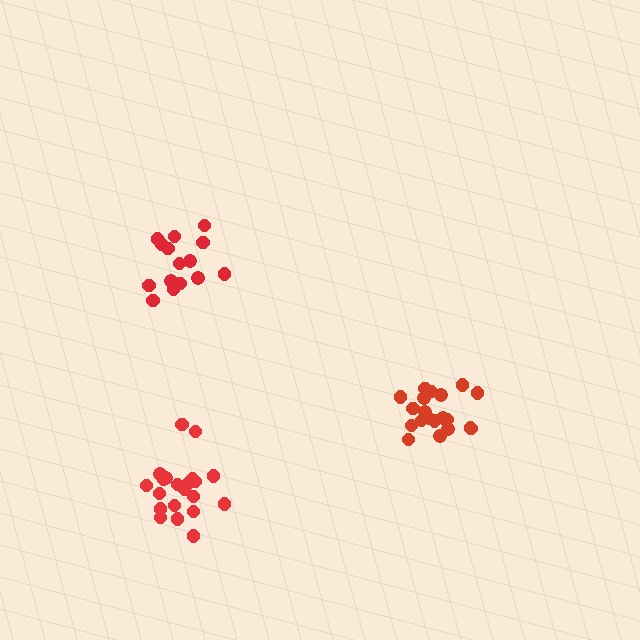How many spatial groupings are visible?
There are 3 spatial groupings.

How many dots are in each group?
Group 1: 20 dots, Group 2: 21 dots, Group 3: 15 dots (56 total).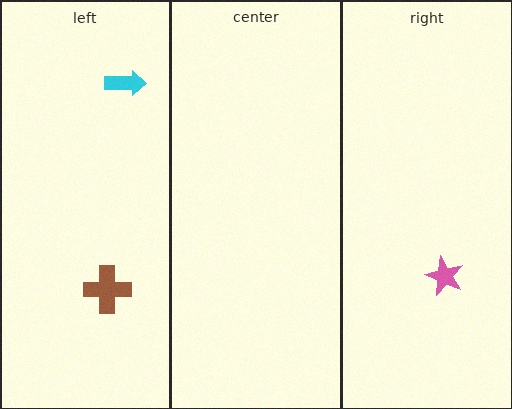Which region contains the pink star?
The right region.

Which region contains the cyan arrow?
The left region.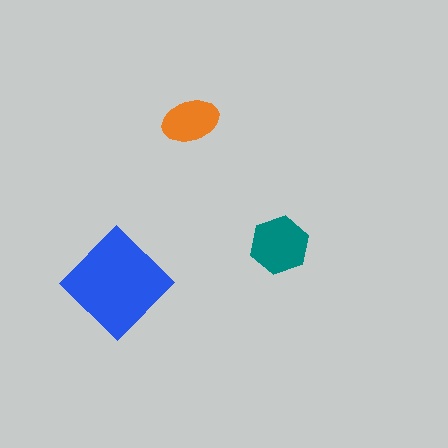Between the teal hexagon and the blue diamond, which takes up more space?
The blue diamond.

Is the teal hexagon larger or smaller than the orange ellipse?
Larger.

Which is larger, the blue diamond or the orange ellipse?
The blue diamond.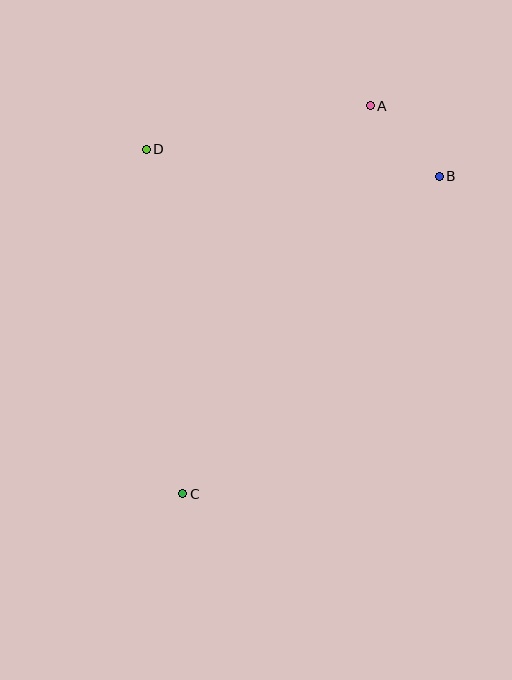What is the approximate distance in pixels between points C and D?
The distance between C and D is approximately 346 pixels.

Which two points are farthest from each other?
Points A and C are farthest from each other.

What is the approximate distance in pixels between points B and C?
The distance between B and C is approximately 408 pixels.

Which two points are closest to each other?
Points A and B are closest to each other.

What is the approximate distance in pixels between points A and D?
The distance between A and D is approximately 228 pixels.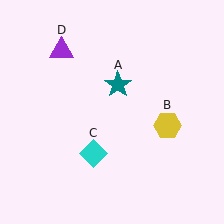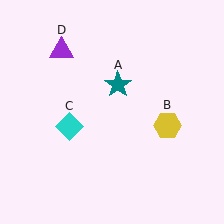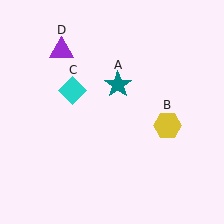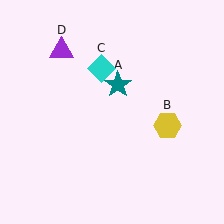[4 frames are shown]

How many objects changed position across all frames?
1 object changed position: cyan diamond (object C).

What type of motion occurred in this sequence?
The cyan diamond (object C) rotated clockwise around the center of the scene.